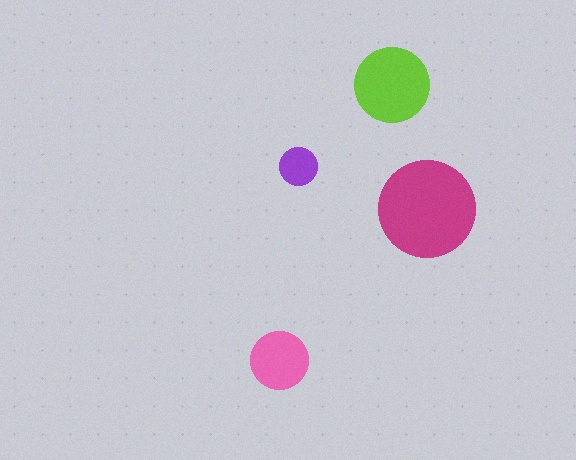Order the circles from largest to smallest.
the magenta one, the lime one, the pink one, the purple one.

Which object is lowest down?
The pink circle is bottommost.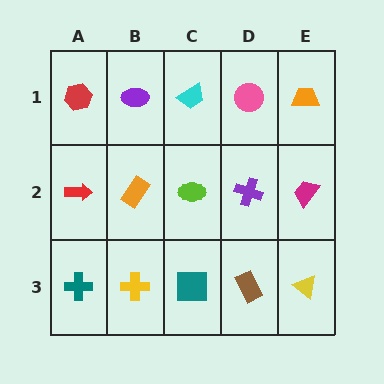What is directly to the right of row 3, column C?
A brown rectangle.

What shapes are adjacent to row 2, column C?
A cyan trapezoid (row 1, column C), a teal square (row 3, column C), an orange rectangle (row 2, column B), a purple cross (row 2, column D).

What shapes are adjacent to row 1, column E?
A magenta trapezoid (row 2, column E), a pink circle (row 1, column D).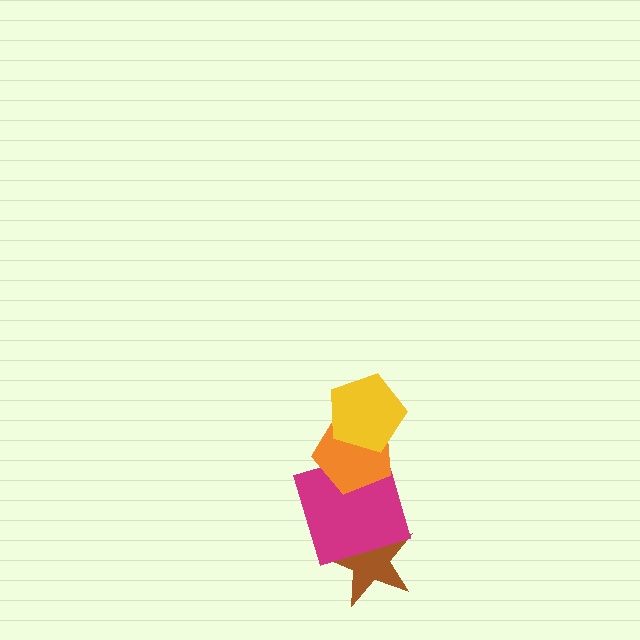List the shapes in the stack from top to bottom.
From top to bottom: the yellow pentagon, the orange pentagon, the magenta square, the brown star.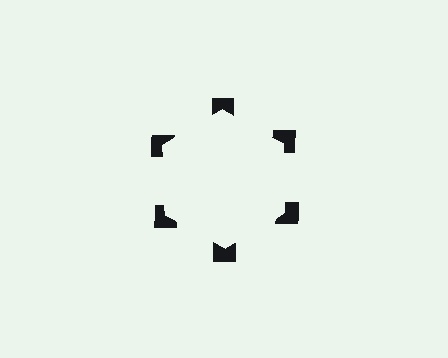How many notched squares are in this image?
There are 6 — one at each vertex of the illusory hexagon.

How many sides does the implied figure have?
6 sides.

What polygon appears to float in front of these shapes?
An illusory hexagon — its edges are inferred from the aligned wedge cuts in the notched squares, not physically drawn.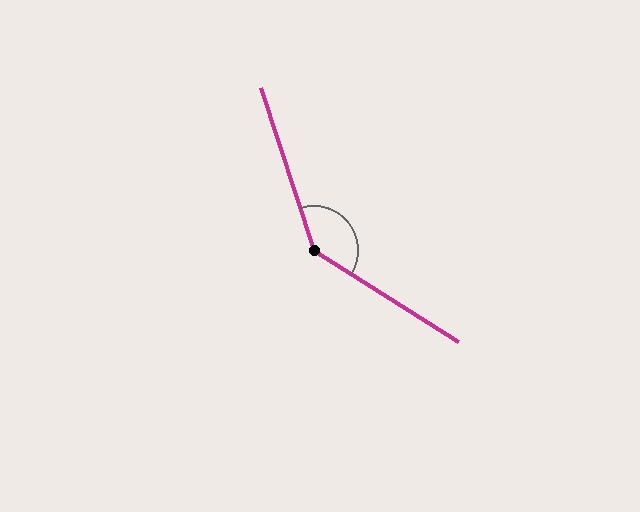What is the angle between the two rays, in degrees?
Approximately 140 degrees.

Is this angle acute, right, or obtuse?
It is obtuse.